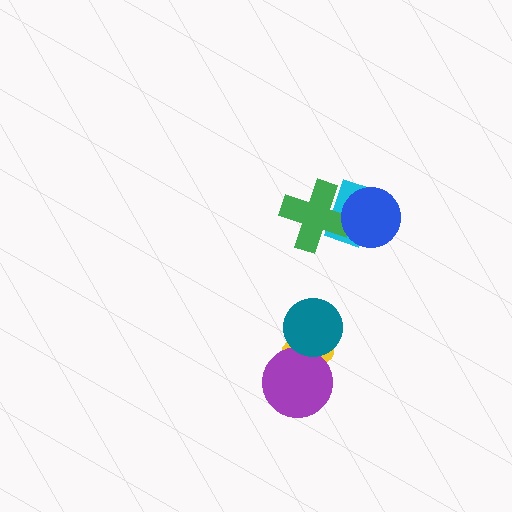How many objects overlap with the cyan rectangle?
2 objects overlap with the cyan rectangle.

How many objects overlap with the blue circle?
2 objects overlap with the blue circle.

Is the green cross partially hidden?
Yes, it is partially covered by another shape.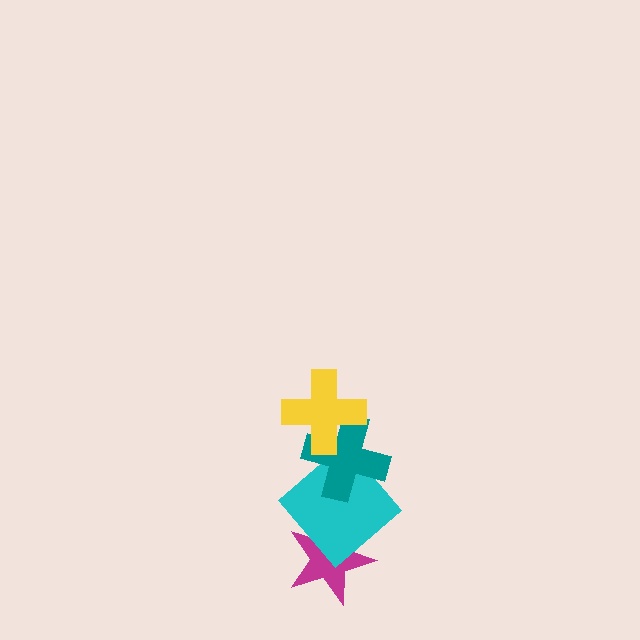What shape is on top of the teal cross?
The yellow cross is on top of the teal cross.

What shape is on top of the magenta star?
The cyan diamond is on top of the magenta star.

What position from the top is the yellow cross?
The yellow cross is 1st from the top.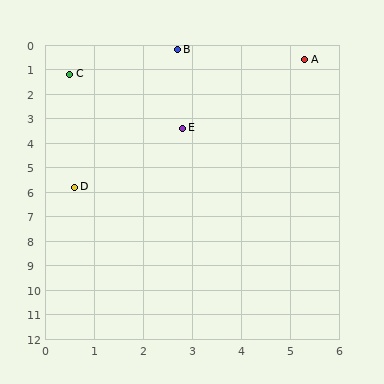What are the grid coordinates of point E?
Point E is at approximately (2.8, 3.4).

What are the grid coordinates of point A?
Point A is at approximately (5.3, 0.6).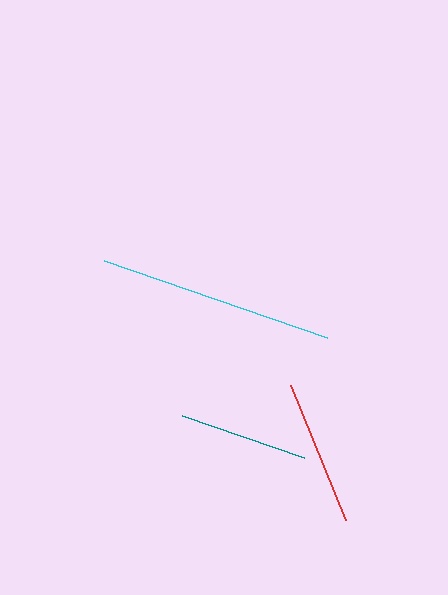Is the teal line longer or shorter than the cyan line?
The cyan line is longer than the teal line.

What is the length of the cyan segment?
The cyan segment is approximately 236 pixels long.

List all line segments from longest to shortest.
From longest to shortest: cyan, red, teal.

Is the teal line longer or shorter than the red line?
The red line is longer than the teal line.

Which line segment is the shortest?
The teal line is the shortest at approximately 128 pixels.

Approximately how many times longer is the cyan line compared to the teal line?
The cyan line is approximately 1.8 times the length of the teal line.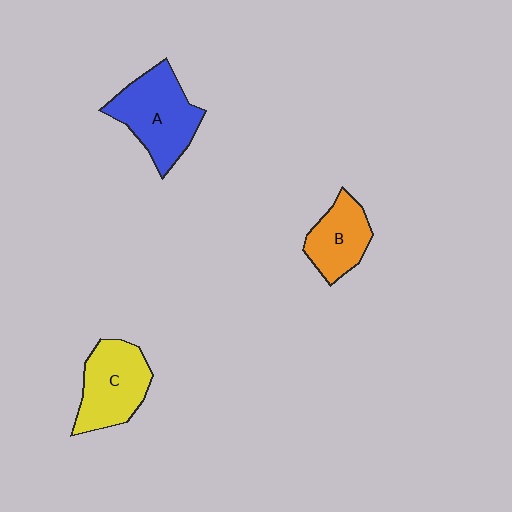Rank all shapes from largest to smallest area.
From largest to smallest: A (blue), C (yellow), B (orange).